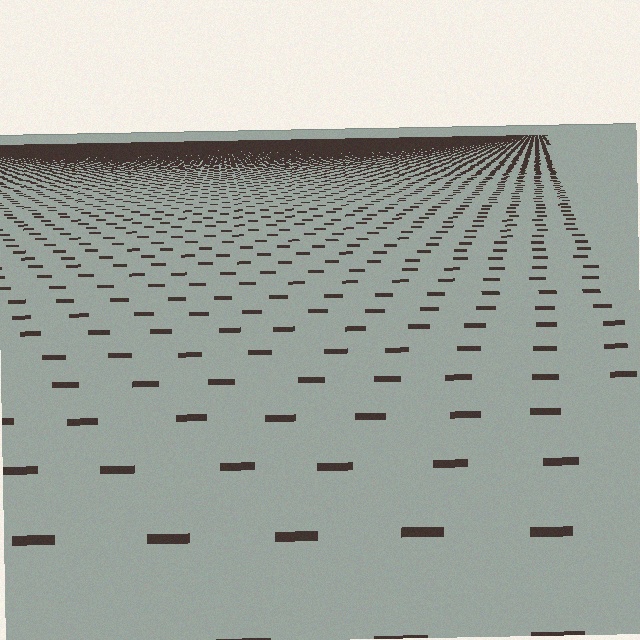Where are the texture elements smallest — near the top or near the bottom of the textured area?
Near the top.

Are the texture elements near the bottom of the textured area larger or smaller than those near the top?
Larger. Near the bottom, elements are closer to the viewer and appear at a bigger on-screen size.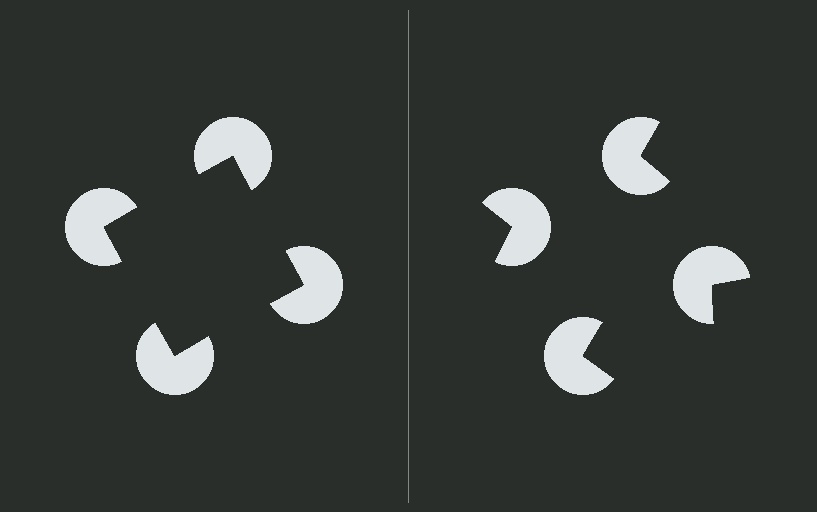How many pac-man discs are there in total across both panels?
8 — 4 on each side.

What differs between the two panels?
The pac-man discs are positioned identically on both sides; only the wedge orientations differ. On the left they align to a square; on the right they are misaligned.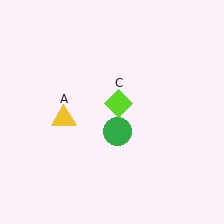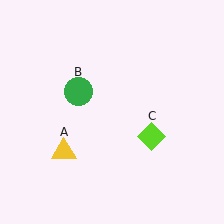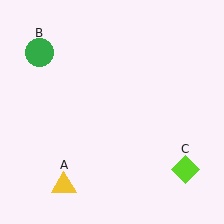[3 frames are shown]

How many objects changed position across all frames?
3 objects changed position: yellow triangle (object A), green circle (object B), lime diamond (object C).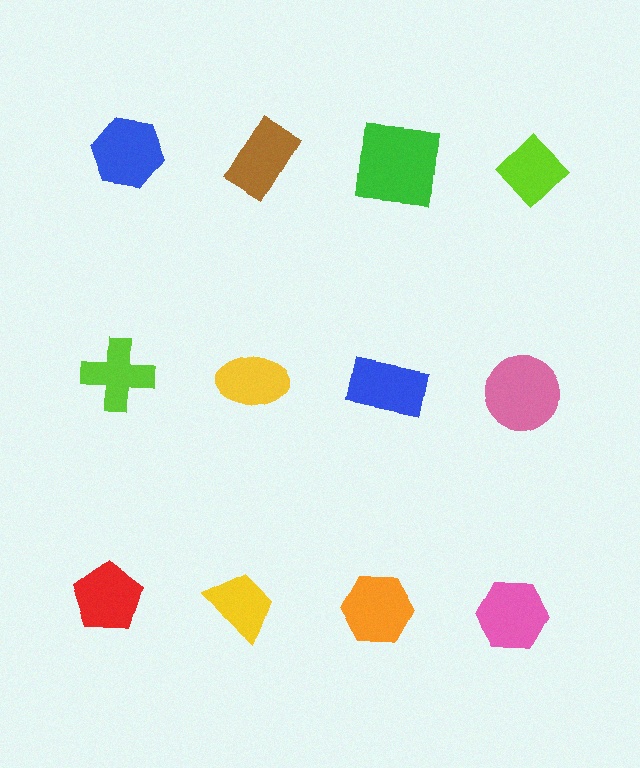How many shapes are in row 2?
4 shapes.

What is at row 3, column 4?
A pink hexagon.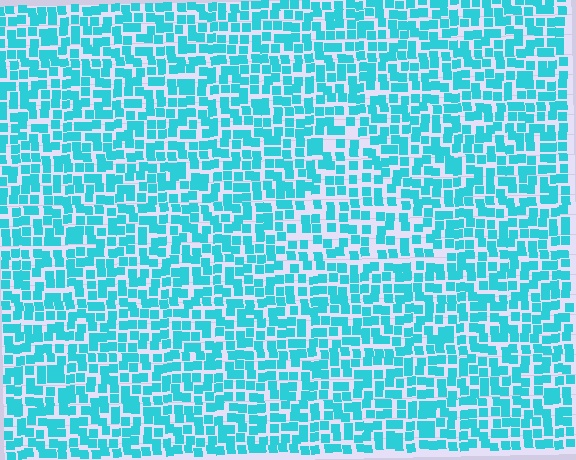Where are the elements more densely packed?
The elements are more densely packed outside the triangle boundary.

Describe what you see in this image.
The image contains small cyan elements arranged at two different densities. A triangle-shaped region is visible where the elements are less densely packed than the surrounding area.